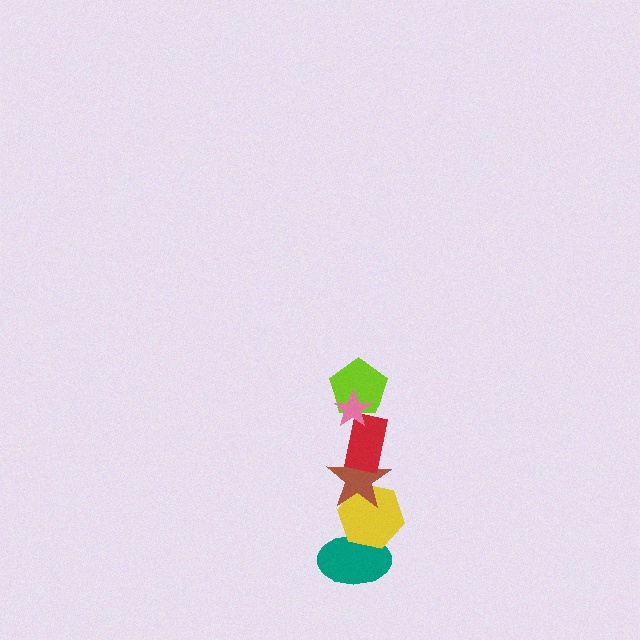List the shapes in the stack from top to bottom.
From top to bottom: the pink star, the lime pentagon, the red rectangle, the brown star, the yellow hexagon, the teal ellipse.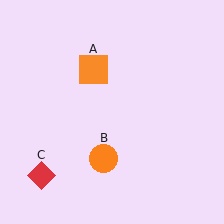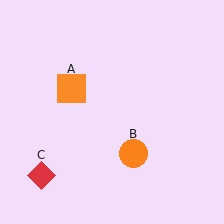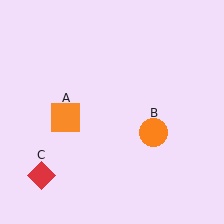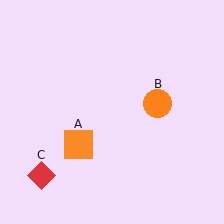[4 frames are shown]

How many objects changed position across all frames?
2 objects changed position: orange square (object A), orange circle (object B).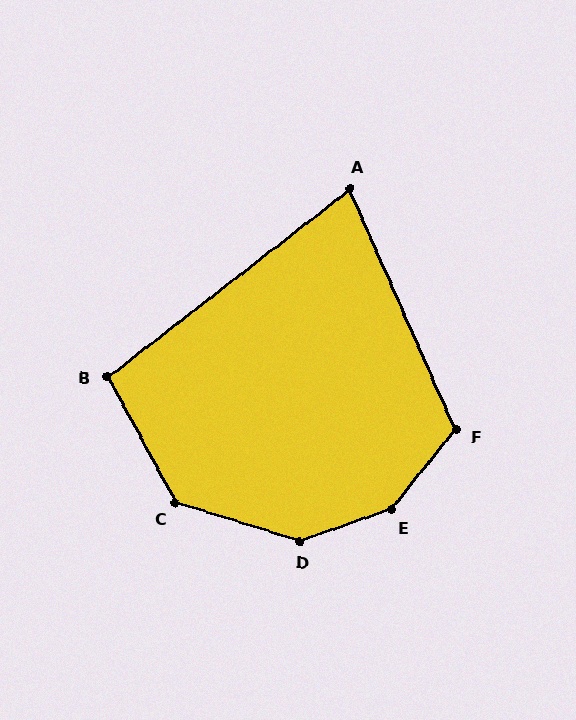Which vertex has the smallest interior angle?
A, at approximately 76 degrees.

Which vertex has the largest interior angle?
E, at approximately 148 degrees.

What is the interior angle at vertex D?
Approximately 143 degrees (obtuse).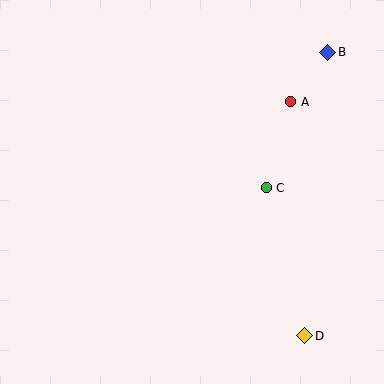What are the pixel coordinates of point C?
Point C is at (266, 188).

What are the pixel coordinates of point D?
Point D is at (305, 336).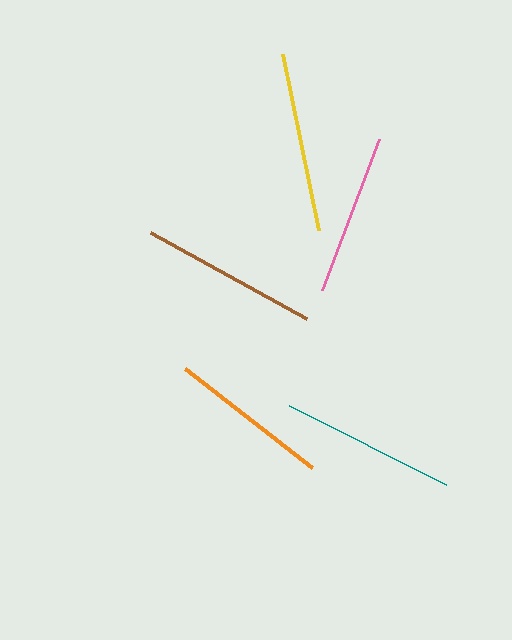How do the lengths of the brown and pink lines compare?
The brown and pink lines are approximately the same length.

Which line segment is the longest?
The yellow line is the longest at approximately 180 pixels.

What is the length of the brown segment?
The brown segment is approximately 177 pixels long.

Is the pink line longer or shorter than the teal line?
The teal line is longer than the pink line.